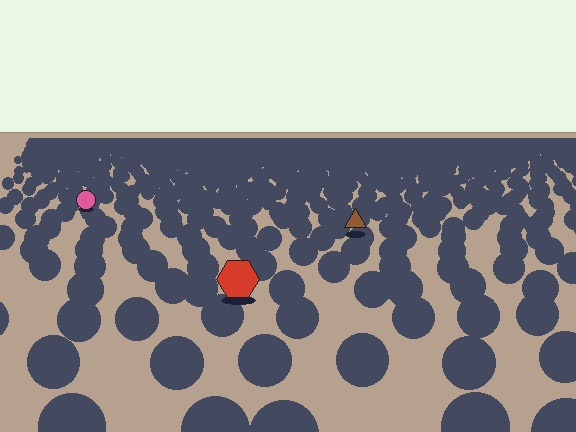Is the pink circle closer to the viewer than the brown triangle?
No. The brown triangle is closer — you can tell from the texture gradient: the ground texture is coarser near it.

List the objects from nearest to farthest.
From nearest to farthest: the red hexagon, the brown triangle, the pink circle.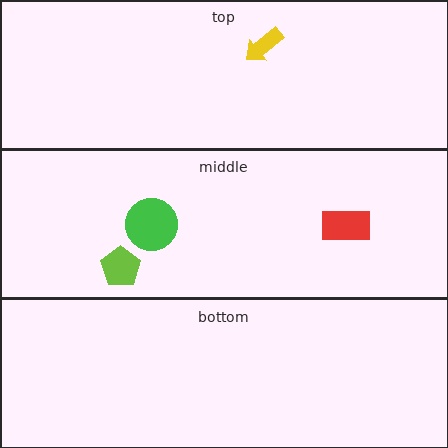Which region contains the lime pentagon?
The middle region.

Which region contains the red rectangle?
The middle region.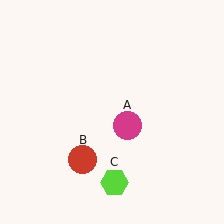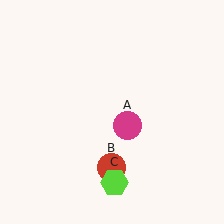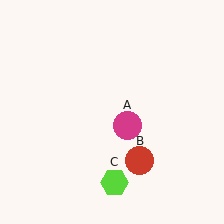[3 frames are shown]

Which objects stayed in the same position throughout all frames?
Magenta circle (object A) and lime hexagon (object C) remained stationary.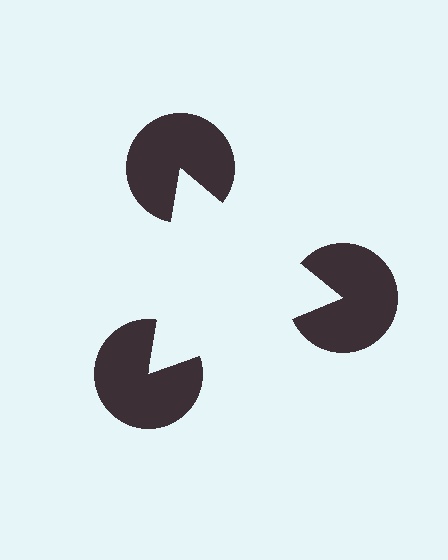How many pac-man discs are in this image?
There are 3 — one at each vertex of the illusory triangle.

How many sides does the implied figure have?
3 sides.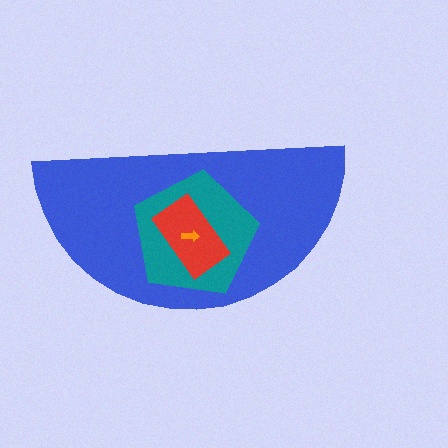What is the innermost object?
The orange arrow.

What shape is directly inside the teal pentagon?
The red rectangle.